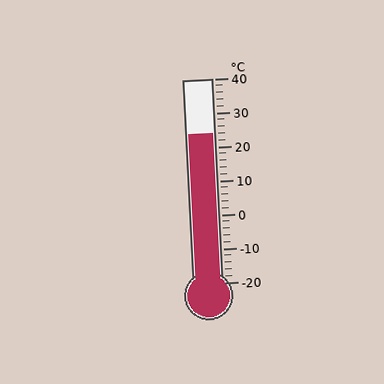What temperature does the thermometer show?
The thermometer shows approximately 24°C.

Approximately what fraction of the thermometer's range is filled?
The thermometer is filled to approximately 75% of its range.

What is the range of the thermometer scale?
The thermometer scale ranges from -20°C to 40°C.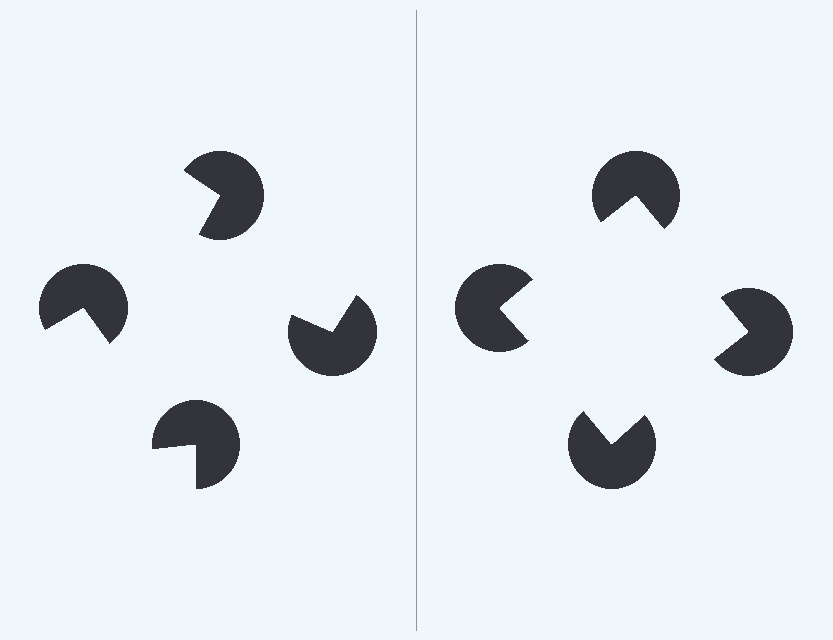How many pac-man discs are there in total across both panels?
8 — 4 on each side.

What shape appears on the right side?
An illusory square.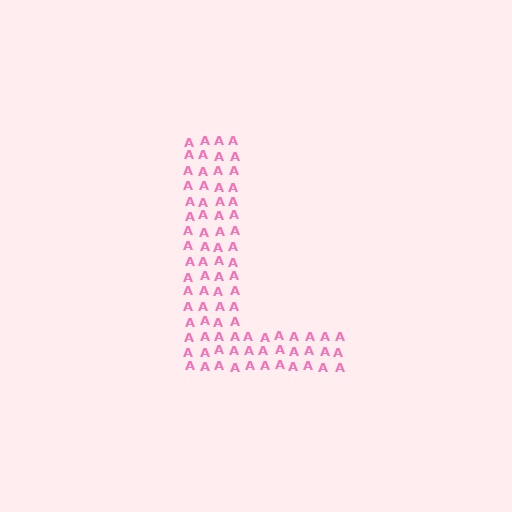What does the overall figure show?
The overall figure shows the letter L.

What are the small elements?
The small elements are letter A's.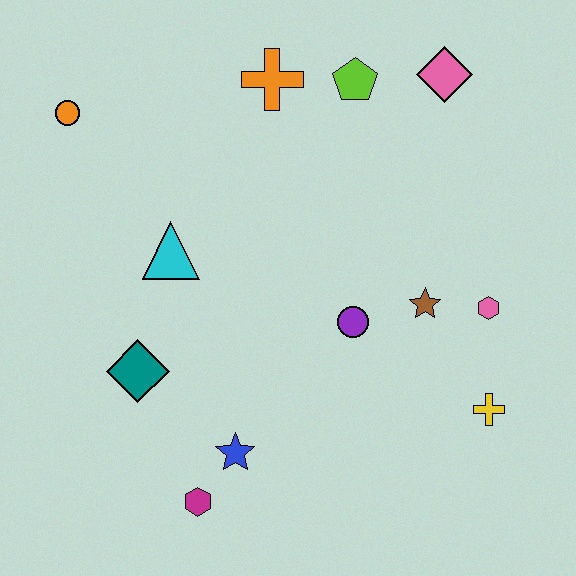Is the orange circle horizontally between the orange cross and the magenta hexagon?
No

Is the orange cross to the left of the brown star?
Yes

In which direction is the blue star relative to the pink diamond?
The blue star is below the pink diamond.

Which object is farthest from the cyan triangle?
The yellow cross is farthest from the cyan triangle.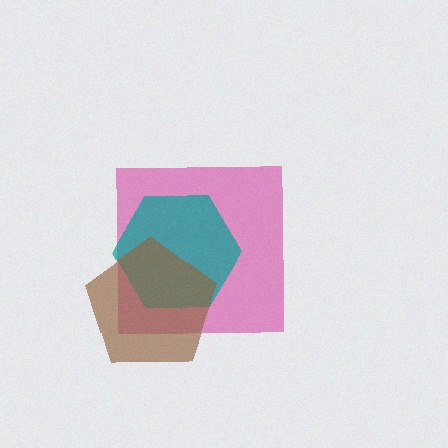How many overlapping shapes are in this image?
There are 3 overlapping shapes in the image.